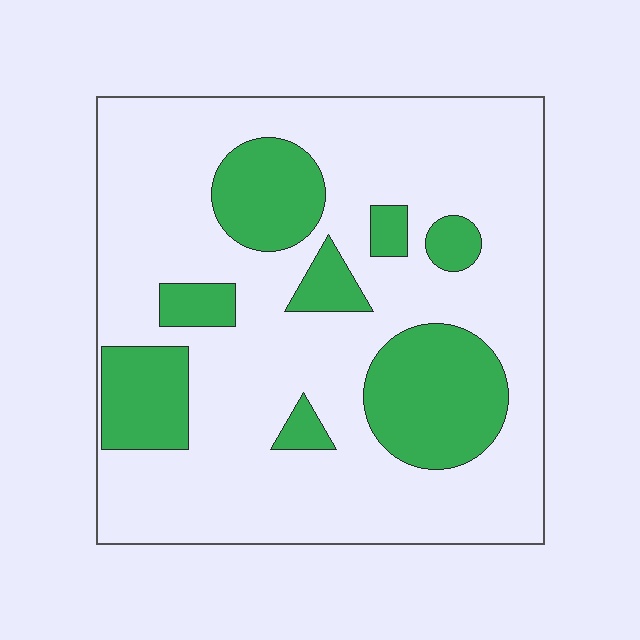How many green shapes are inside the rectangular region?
8.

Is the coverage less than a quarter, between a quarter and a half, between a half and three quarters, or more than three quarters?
Less than a quarter.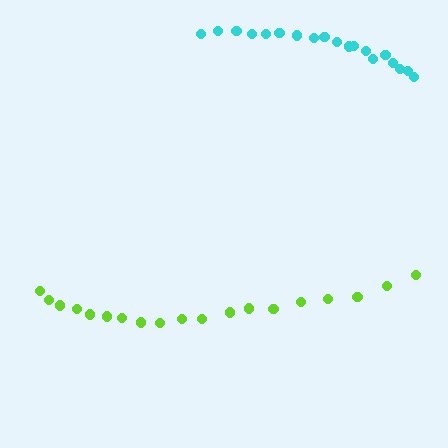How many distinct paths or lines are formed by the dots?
There are 2 distinct paths.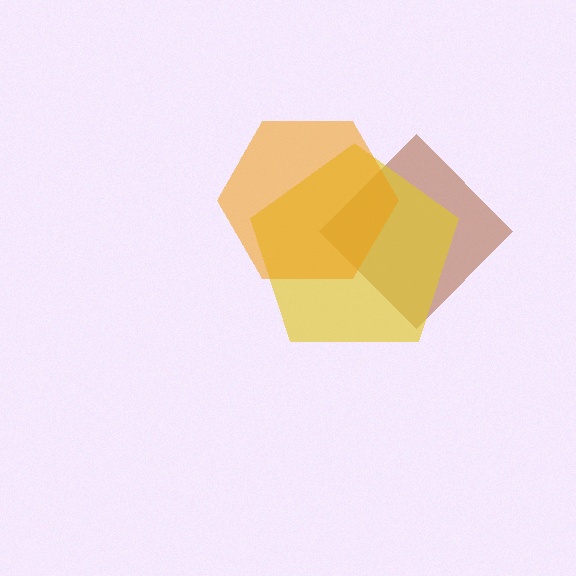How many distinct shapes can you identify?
There are 3 distinct shapes: a brown diamond, a yellow pentagon, an orange hexagon.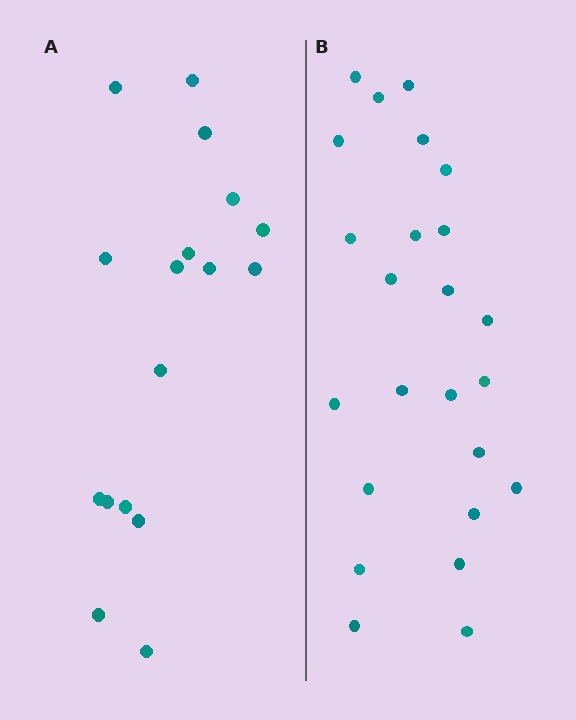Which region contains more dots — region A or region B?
Region B (the right region) has more dots.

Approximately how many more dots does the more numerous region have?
Region B has roughly 8 or so more dots than region A.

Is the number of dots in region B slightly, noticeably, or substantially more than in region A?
Region B has noticeably more, but not dramatically so. The ratio is roughly 1.4 to 1.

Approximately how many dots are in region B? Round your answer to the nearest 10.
About 20 dots. (The exact count is 24, which rounds to 20.)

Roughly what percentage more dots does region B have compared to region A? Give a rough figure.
About 40% more.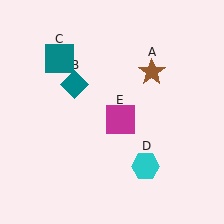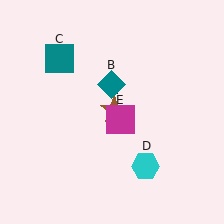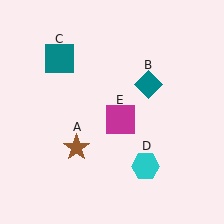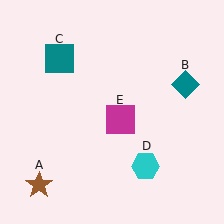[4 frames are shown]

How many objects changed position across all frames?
2 objects changed position: brown star (object A), teal diamond (object B).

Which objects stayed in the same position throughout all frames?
Teal square (object C) and cyan hexagon (object D) and magenta square (object E) remained stationary.